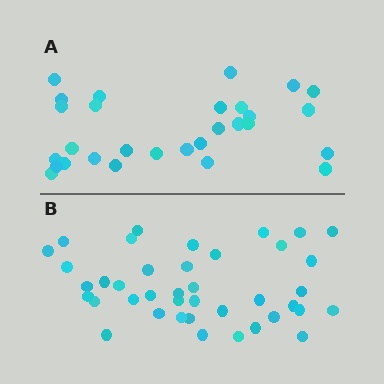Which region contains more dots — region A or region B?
Region B (the bottom region) has more dots.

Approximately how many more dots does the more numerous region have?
Region B has roughly 12 or so more dots than region A.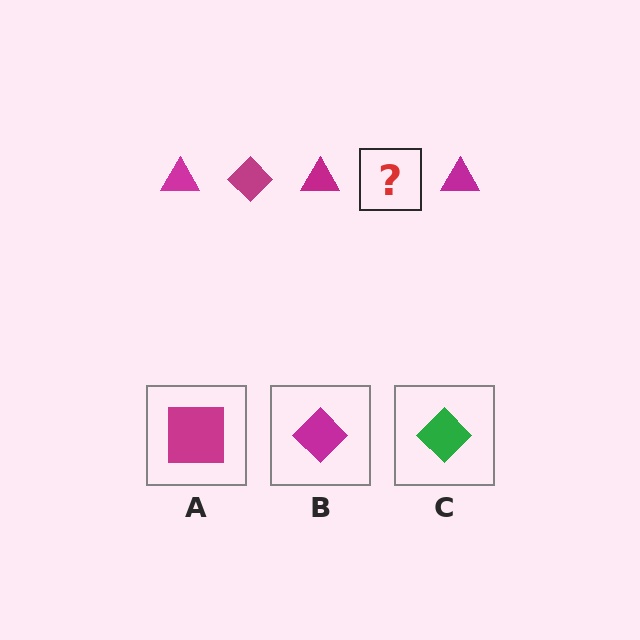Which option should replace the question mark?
Option B.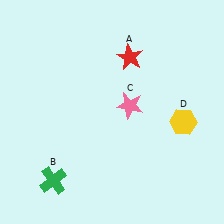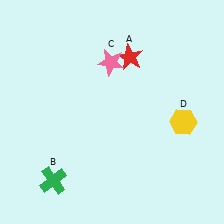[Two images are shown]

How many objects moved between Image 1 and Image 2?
1 object moved between the two images.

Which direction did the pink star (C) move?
The pink star (C) moved up.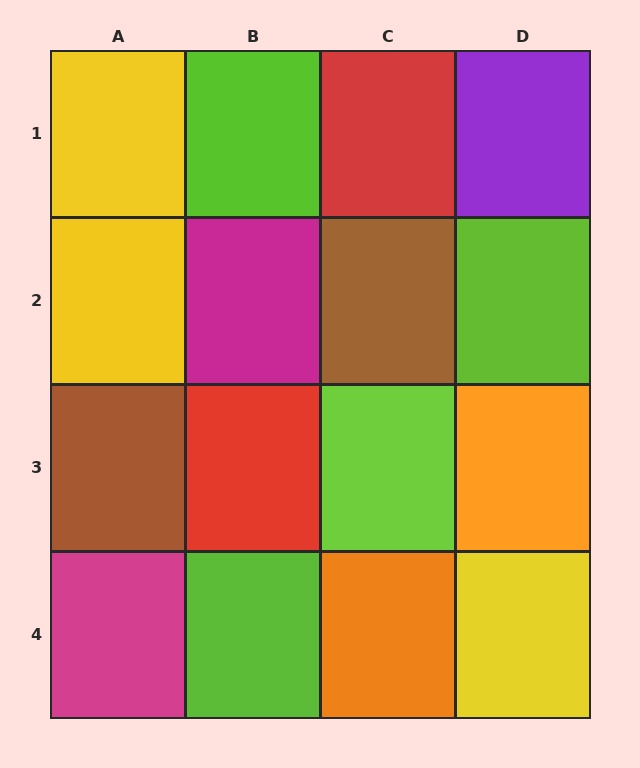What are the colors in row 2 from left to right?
Yellow, magenta, brown, lime.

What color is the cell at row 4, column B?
Lime.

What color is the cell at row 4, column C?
Orange.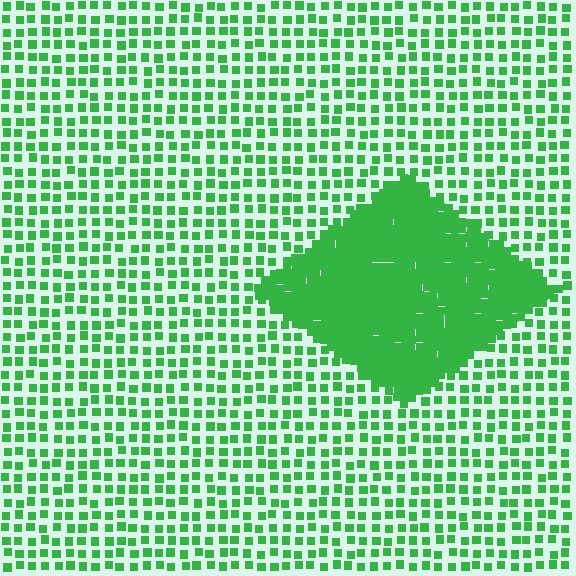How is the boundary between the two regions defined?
The boundary is defined by a change in element density (approximately 3.0x ratio). All elements are the same color, size, and shape.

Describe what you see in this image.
The image contains small green elements arranged at two different densities. A diamond-shaped region is visible where the elements are more densely packed than the surrounding area.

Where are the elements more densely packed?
The elements are more densely packed inside the diamond boundary.